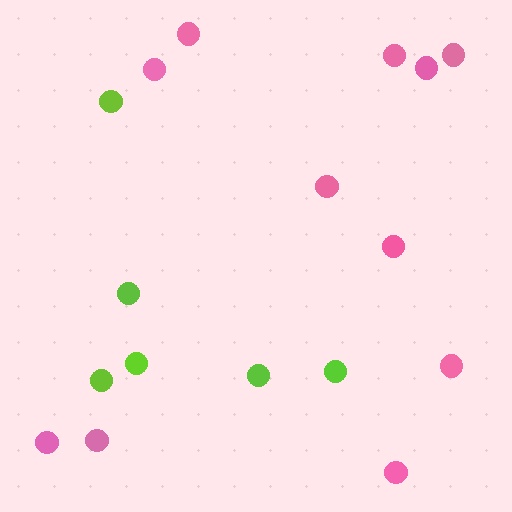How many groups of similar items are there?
There are 2 groups: one group of pink circles (11) and one group of lime circles (6).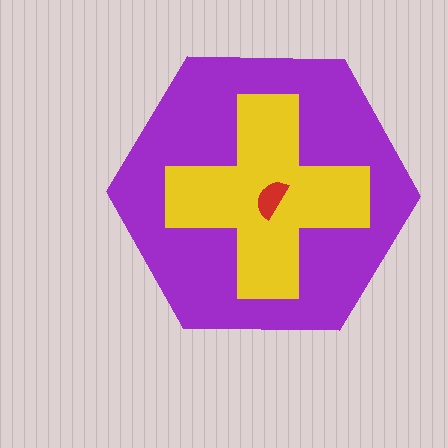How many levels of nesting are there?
3.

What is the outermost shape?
The purple hexagon.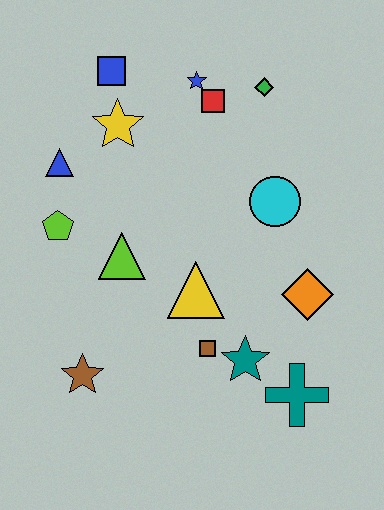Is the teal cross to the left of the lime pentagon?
No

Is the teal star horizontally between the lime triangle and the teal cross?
Yes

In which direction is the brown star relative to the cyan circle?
The brown star is to the left of the cyan circle.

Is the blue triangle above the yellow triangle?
Yes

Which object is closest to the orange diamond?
The teal star is closest to the orange diamond.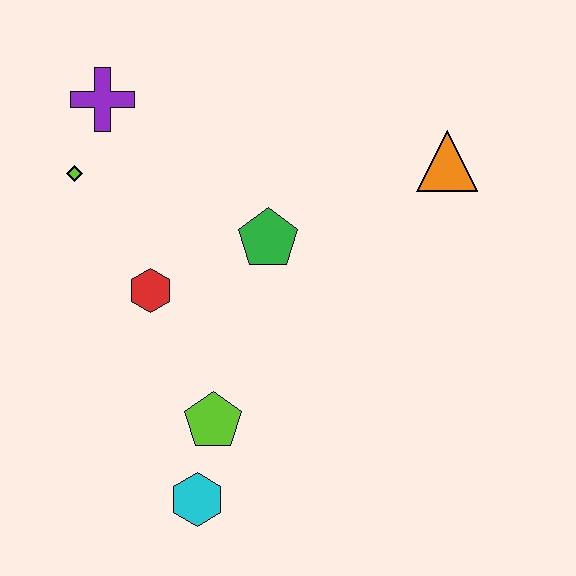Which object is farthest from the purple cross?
The cyan hexagon is farthest from the purple cross.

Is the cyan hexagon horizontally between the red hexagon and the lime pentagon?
Yes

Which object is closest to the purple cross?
The lime diamond is closest to the purple cross.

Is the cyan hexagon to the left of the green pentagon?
Yes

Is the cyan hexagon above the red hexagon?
No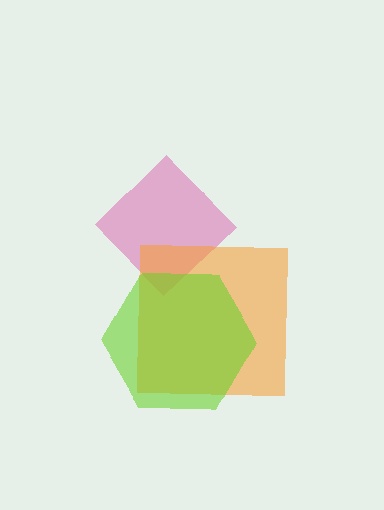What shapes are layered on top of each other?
The layered shapes are: a pink diamond, an orange square, a lime hexagon.